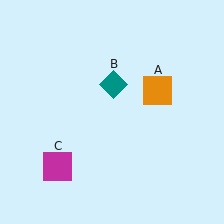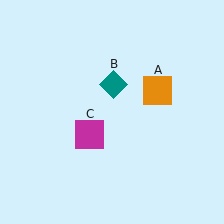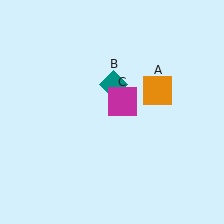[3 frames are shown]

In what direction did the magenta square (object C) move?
The magenta square (object C) moved up and to the right.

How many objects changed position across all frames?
1 object changed position: magenta square (object C).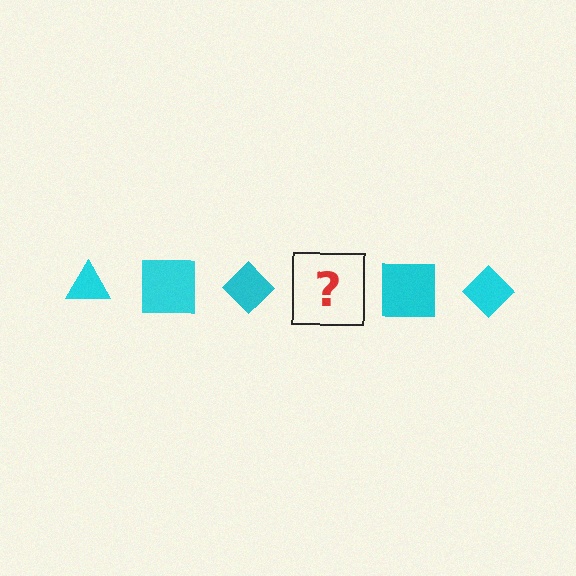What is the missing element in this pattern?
The missing element is a cyan triangle.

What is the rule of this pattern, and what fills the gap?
The rule is that the pattern cycles through triangle, square, diamond shapes in cyan. The gap should be filled with a cyan triangle.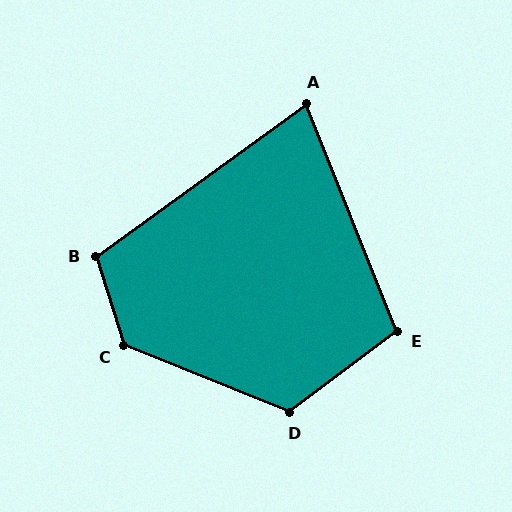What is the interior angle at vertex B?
Approximately 109 degrees (obtuse).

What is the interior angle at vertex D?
Approximately 121 degrees (obtuse).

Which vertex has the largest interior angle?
C, at approximately 129 degrees.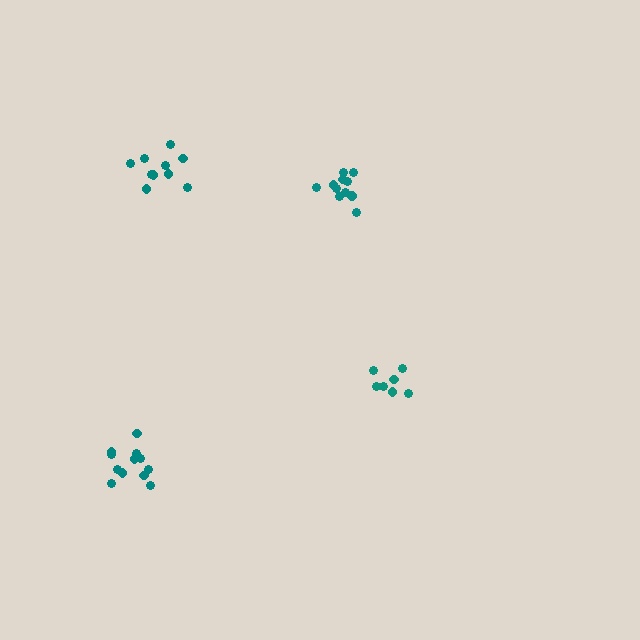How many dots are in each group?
Group 1: 7 dots, Group 2: 10 dots, Group 3: 11 dots, Group 4: 12 dots (40 total).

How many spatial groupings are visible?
There are 4 spatial groupings.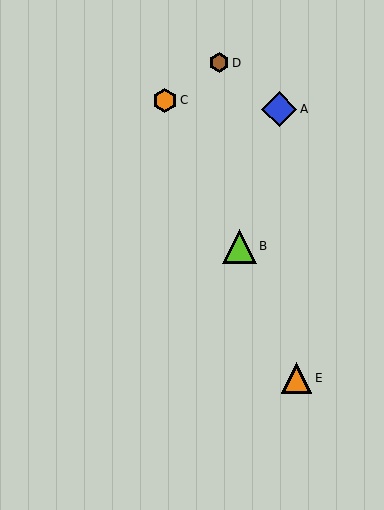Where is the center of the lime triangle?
The center of the lime triangle is at (239, 246).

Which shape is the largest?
The blue diamond (labeled A) is the largest.